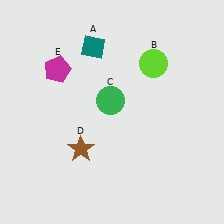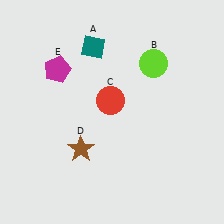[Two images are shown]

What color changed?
The circle (C) changed from green in Image 1 to red in Image 2.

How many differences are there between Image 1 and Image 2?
There is 1 difference between the two images.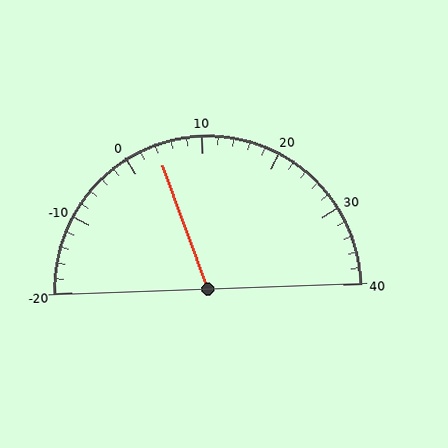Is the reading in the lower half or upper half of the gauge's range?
The reading is in the lower half of the range (-20 to 40).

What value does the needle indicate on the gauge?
The needle indicates approximately 4.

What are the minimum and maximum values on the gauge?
The gauge ranges from -20 to 40.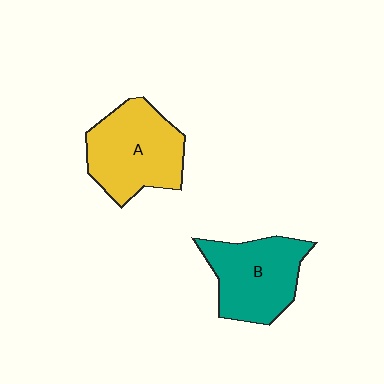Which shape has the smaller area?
Shape B (teal).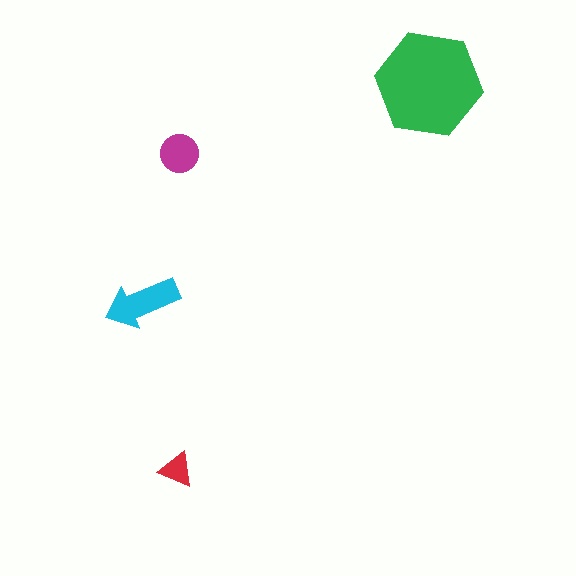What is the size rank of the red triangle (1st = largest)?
4th.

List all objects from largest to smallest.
The green hexagon, the cyan arrow, the magenta circle, the red triangle.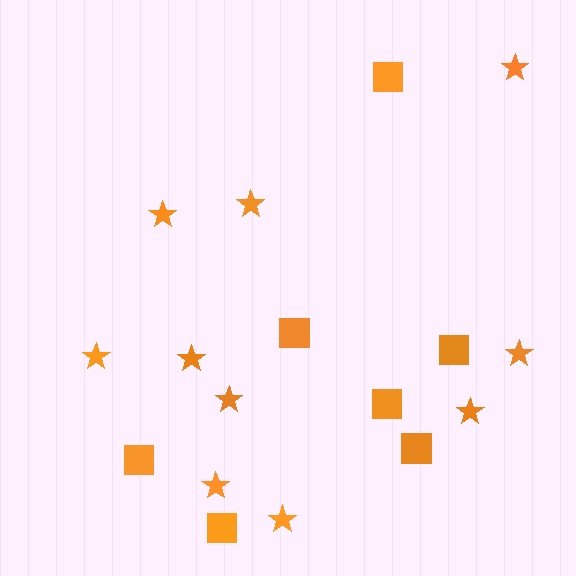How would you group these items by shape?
There are 2 groups: one group of squares (7) and one group of stars (10).